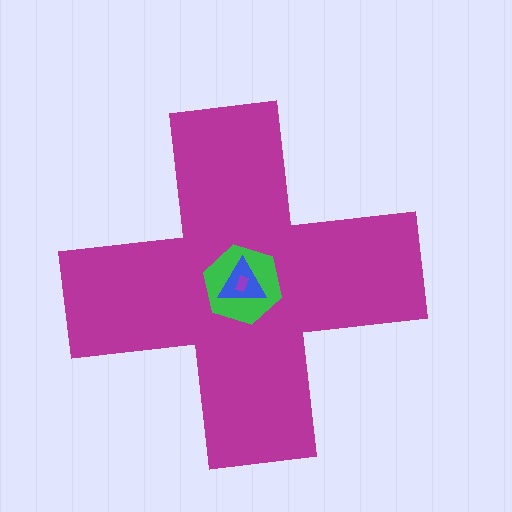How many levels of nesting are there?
4.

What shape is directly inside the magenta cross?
The green hexagon.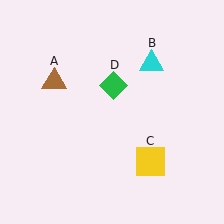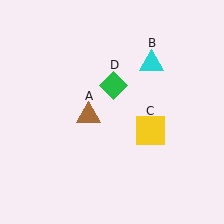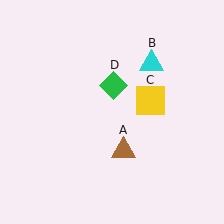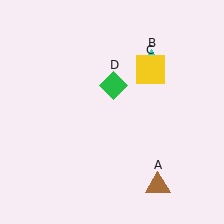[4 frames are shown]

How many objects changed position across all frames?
2 objects changed position: brown triangle (object A), yellow square (object C).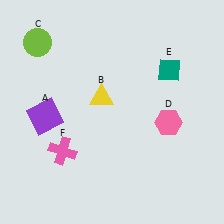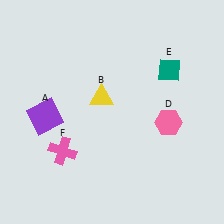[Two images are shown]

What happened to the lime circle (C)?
The lime circle (C) was removed in Image 2. It was in the top-left area of Image 1.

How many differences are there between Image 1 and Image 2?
There is 1 difference between the two images.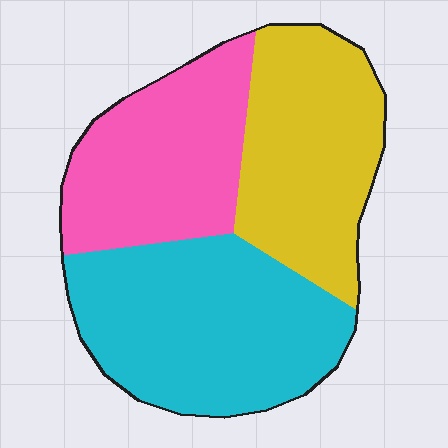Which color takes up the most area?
Cyan, at roughly 40%.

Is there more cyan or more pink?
Cyan.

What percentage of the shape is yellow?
Yellow takes up about one third (1/3) of the shape.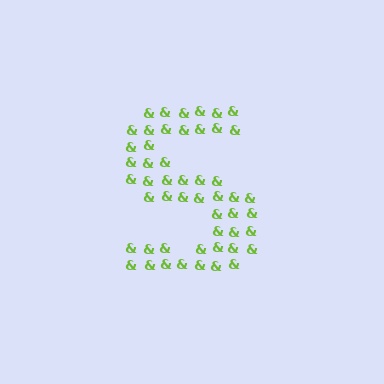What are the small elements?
The small elements are ampersands.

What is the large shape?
The large shape is the letter S.